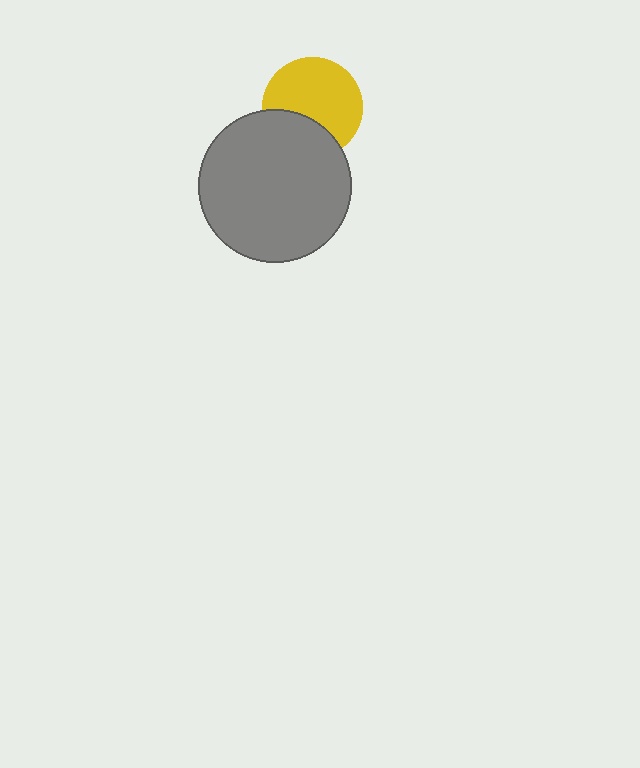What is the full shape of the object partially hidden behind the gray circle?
The partially hidden object is a yellow circle.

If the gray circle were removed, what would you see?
You would see the complete yellow circle.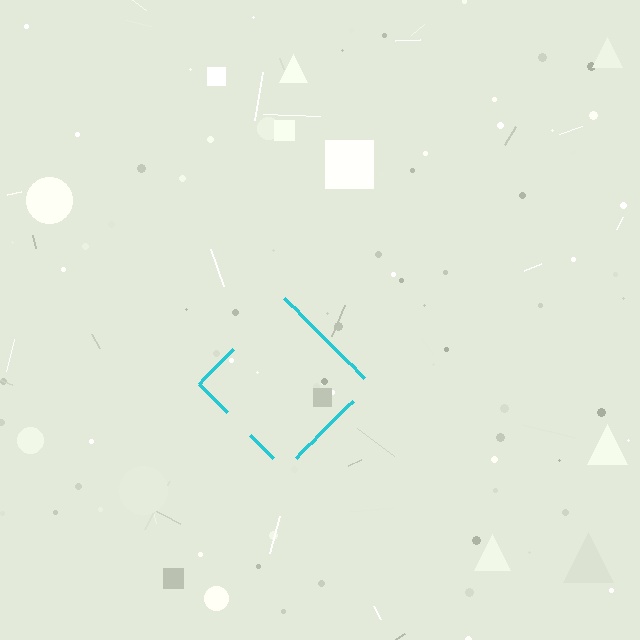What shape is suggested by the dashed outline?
The dashed outline suggests a diamond.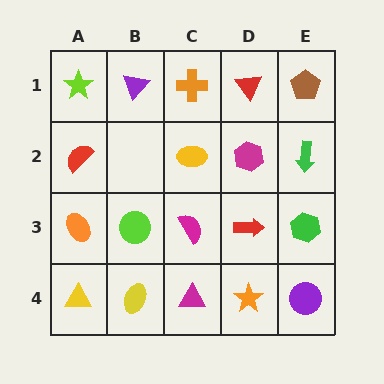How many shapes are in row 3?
5 shapes.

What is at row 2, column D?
A magenta hexagon.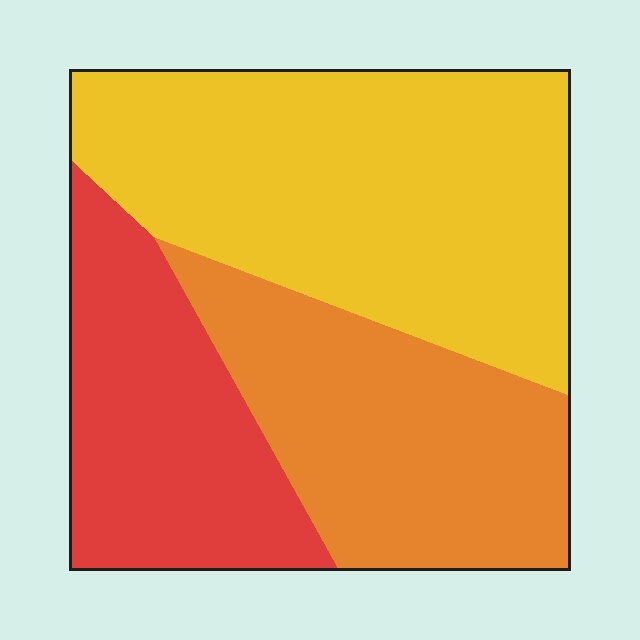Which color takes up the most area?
Yellow, at roughly 45%.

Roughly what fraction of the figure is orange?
Orange takes up between a sixth and a third of the figure.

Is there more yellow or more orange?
Yellow.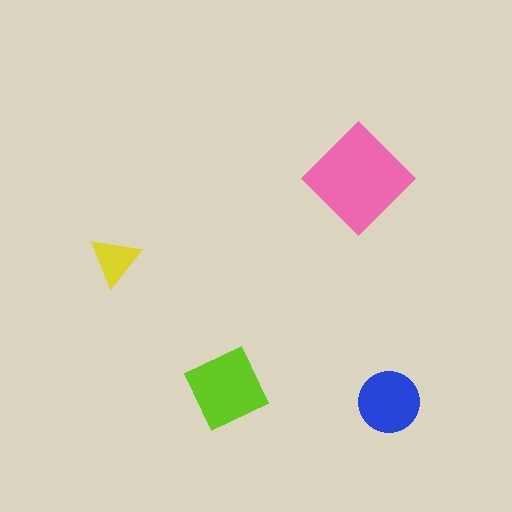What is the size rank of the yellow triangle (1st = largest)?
4th.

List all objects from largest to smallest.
The pink diamond, the lime square, the blue circle, the yellow triangle.